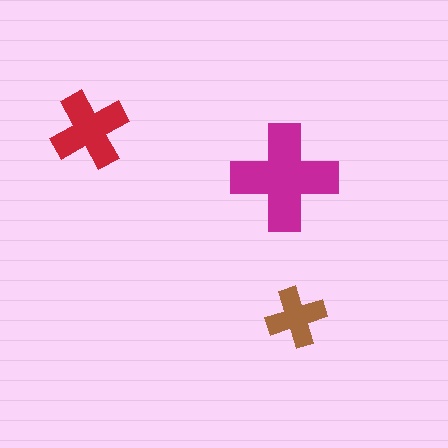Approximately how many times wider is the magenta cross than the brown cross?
About 2 times wider.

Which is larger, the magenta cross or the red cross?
The magenta one.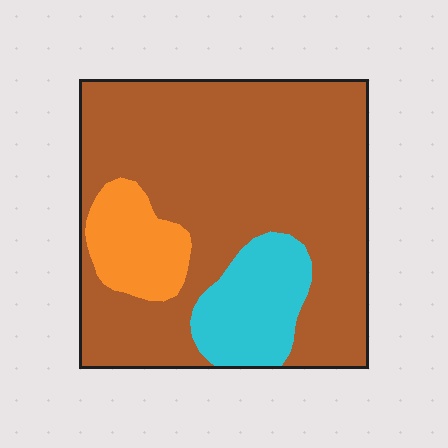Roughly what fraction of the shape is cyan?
Cyan covers roughly 15% of the shape.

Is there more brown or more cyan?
Brown.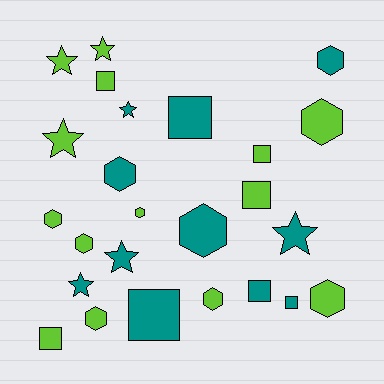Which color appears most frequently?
Lime, with 14 objects.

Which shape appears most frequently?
Hexagon, with 10 objects.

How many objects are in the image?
There are 25 objects.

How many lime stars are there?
There are 3 lime stars.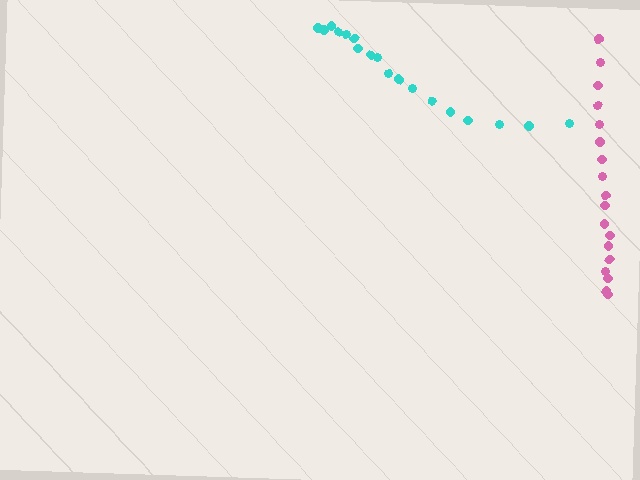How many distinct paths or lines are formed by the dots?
There are 2 distinct paths.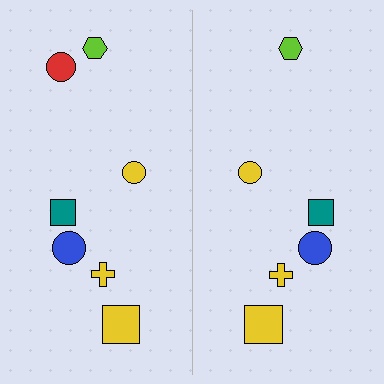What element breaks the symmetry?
A red circle is missing from the right side.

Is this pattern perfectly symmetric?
No, the pattern is not perfectly symmetric. A red circle is missing from the right side.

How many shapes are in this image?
There are 13 shapes in this image.